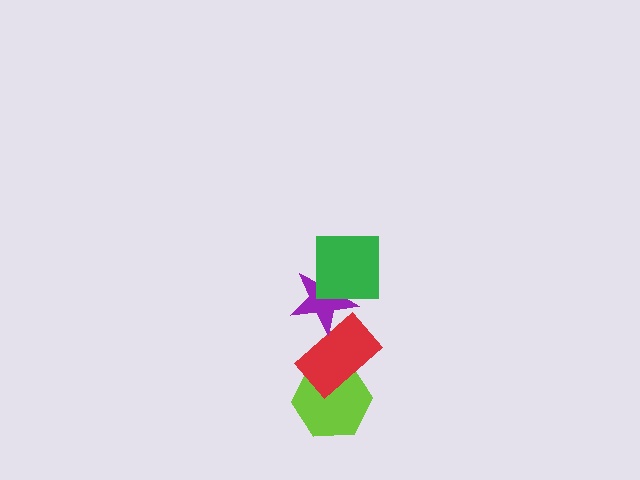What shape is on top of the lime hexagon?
The red rectangle is on top of the lime hexagon.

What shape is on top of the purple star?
The green square is on top of the purple star.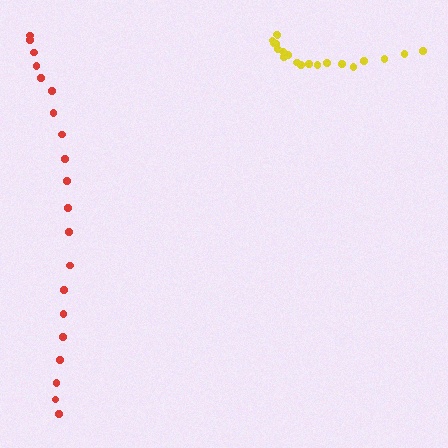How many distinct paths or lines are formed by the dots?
There are 2 distinct paths.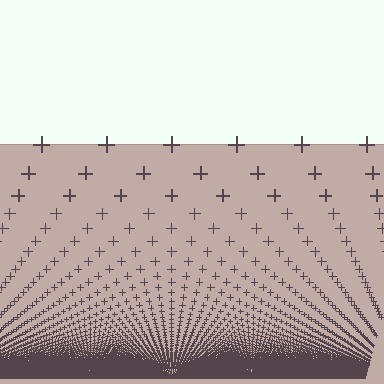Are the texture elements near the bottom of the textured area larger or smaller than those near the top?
Smaller. The gradient is inverted — elements near the bottom are smaller and denser.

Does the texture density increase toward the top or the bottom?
Density increases toward the bottom.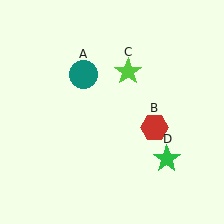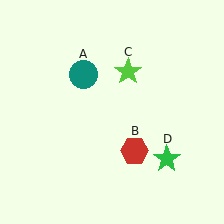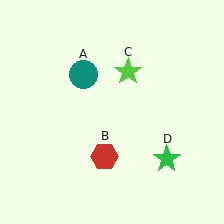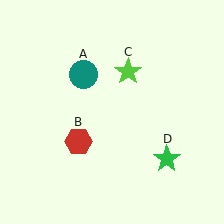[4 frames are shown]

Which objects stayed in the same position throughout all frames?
Teal circle (object A) and lime star (object C) and green star (object D) remained stationary.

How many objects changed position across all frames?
1 object changed position: red hexagon (object B).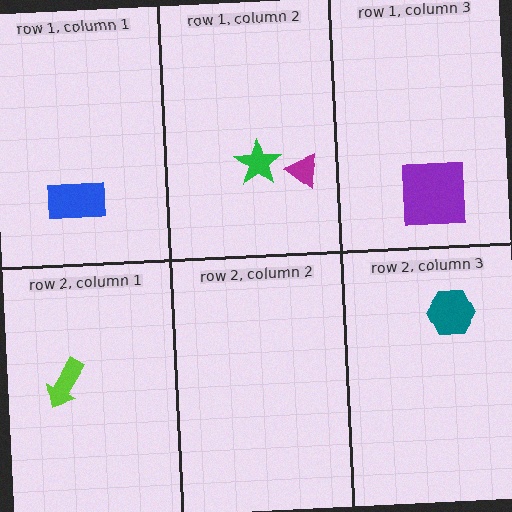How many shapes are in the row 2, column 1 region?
1.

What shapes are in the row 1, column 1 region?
The blue rectangle.